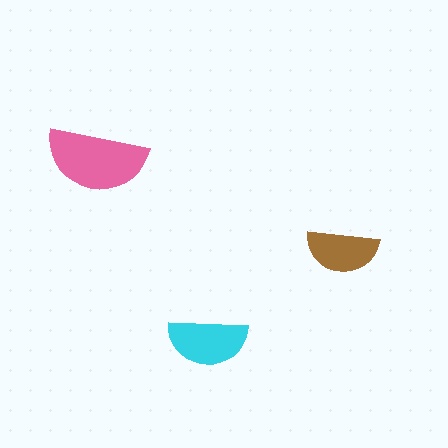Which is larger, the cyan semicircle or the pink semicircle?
The pink one.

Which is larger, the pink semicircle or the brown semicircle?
The pink one.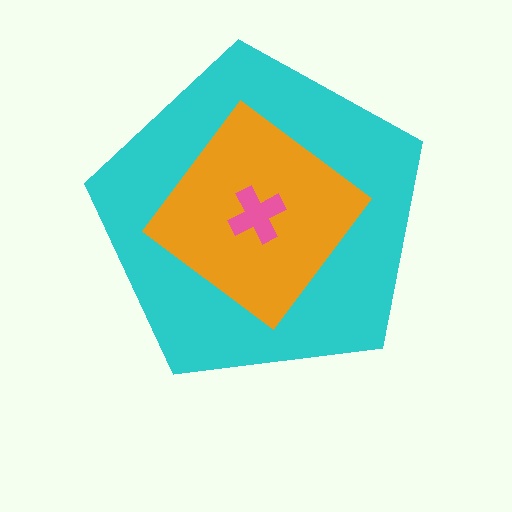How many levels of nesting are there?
3.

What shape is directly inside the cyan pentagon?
The orange diamond.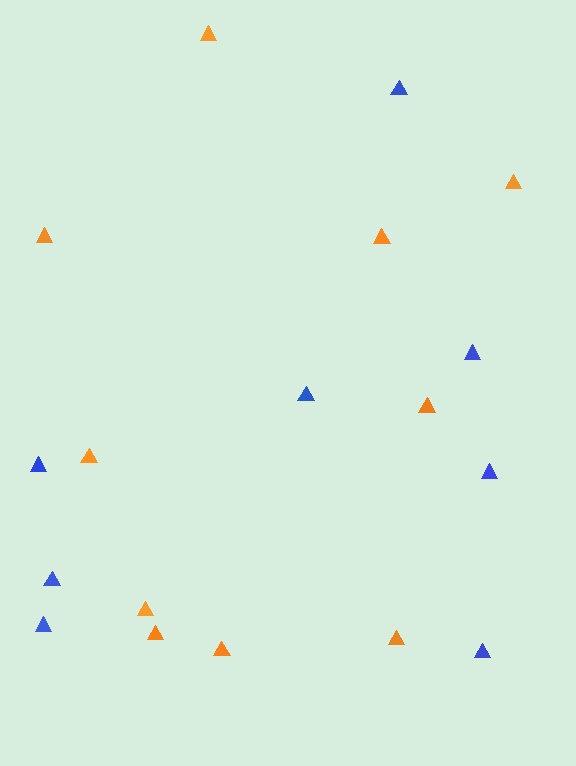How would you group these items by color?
There are 2 groups: one group of orange triangles (10) and one group of blue triangles (8).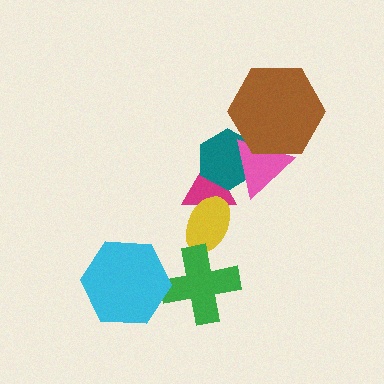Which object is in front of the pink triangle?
The brown hexagon is in front of the pink triangle.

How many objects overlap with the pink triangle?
3 objects overlap with the pink triangle.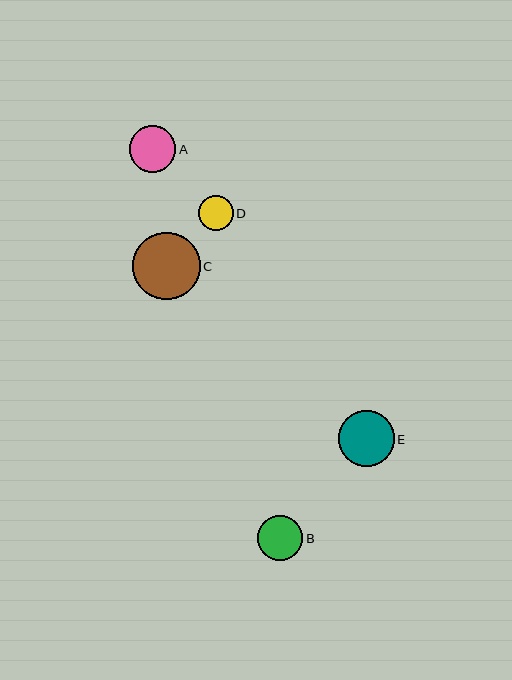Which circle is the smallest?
Circle D is the smallest with a size of approximately 35 pixels.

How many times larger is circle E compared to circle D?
Circle E is approximately 1.6 times the size of circle D.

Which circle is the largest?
Circle C is the largest with a size of approximately 67 pixels.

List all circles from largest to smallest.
From largest to smallest: C, E, A, B, D.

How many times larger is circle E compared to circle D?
Circle E is approximately 1.6 times the size of circle D.